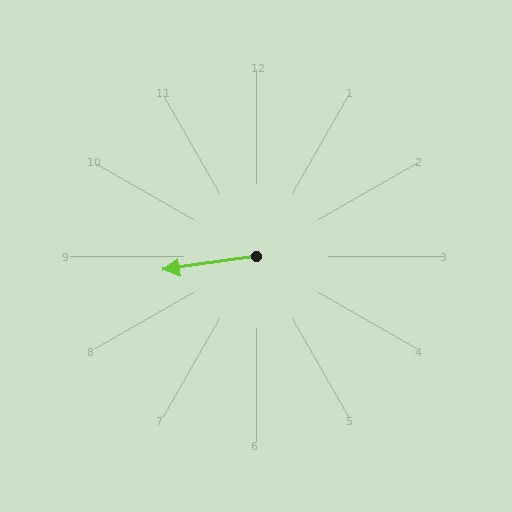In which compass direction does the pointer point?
West.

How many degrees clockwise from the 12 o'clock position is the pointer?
Approximately 262 degrees.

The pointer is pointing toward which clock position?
Roughly 9 o'clock.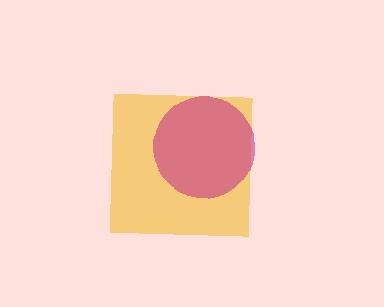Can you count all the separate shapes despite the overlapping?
Yes, there are 2 separate shapes.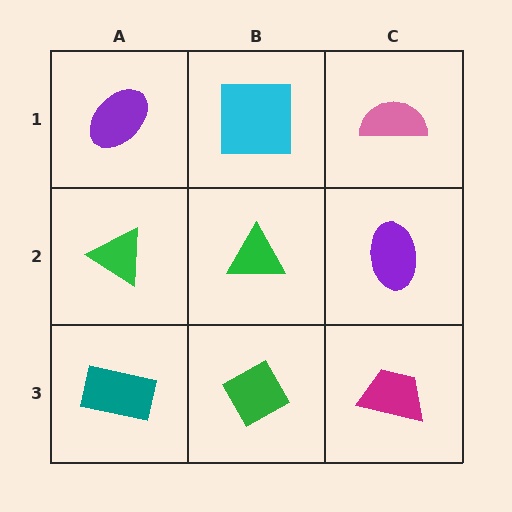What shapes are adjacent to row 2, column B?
A cyan square (row 1, column B), a green diamond (row 3, column B), a green triangle (row 2, column A), a purple ellipse (row 2, column C).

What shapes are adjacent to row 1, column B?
A green triangle (row 2, column B), a purple ellipse (row 1, column A), a pink semicircle (row 1, column C).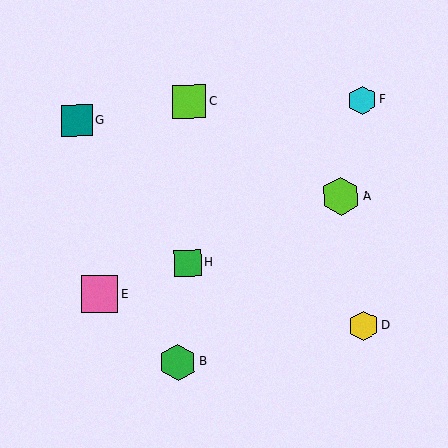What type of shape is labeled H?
Shape H is a green square.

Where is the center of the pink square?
The center of the pink square is at (100, 294).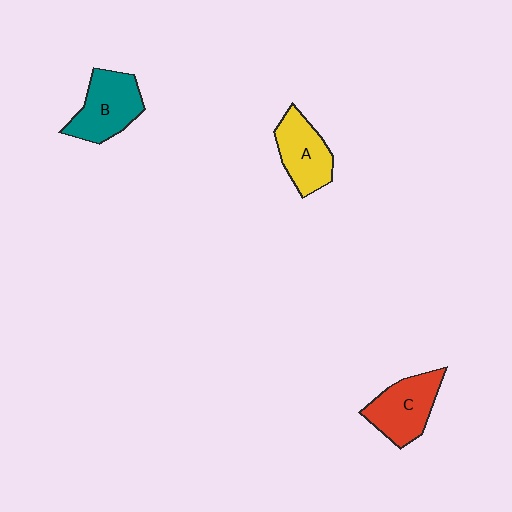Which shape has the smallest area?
Shape A (yellow).